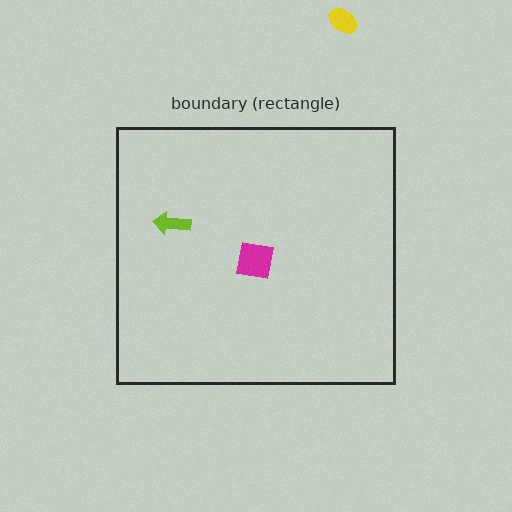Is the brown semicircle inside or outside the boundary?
Inside.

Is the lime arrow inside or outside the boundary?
Inside.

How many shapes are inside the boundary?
3 inside, 1 outside.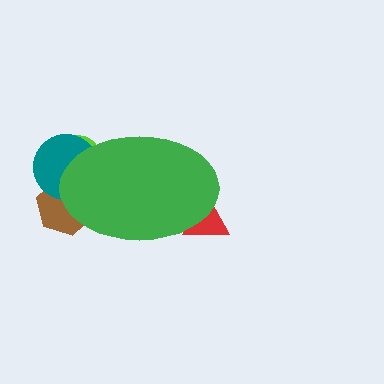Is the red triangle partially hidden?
Yes, the red triangle is partially hidden behind the green ellipse.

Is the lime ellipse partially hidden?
Yes, the lime ellipse is partially hidden behind the green ellipse.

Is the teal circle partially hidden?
Yes, the teal circle is partially hidden behind the green ellipse.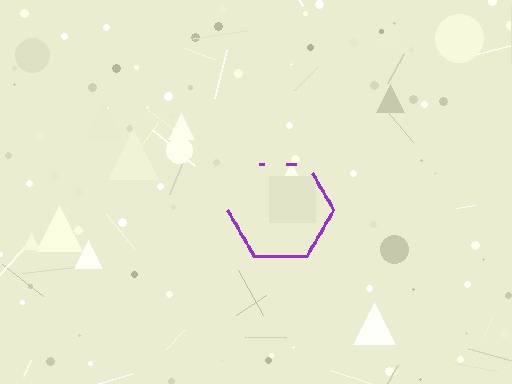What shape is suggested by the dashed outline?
The dashed outline suggests a hexagon.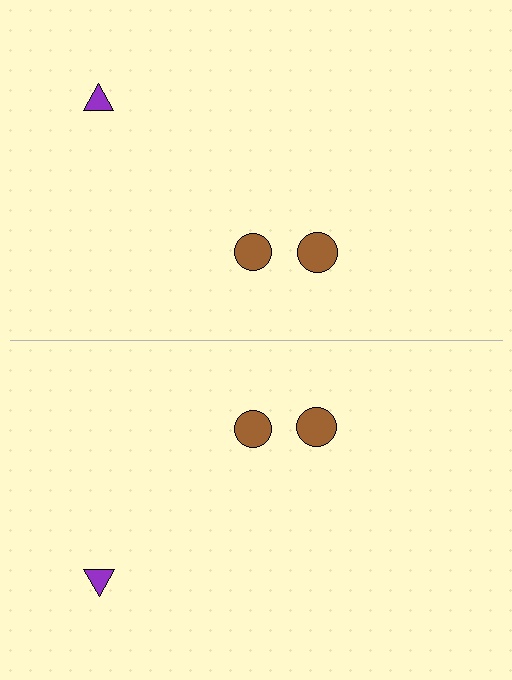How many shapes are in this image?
There are 6 shapes in this image.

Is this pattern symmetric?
Yes, this pattern has bilateral (reflection) symmetry.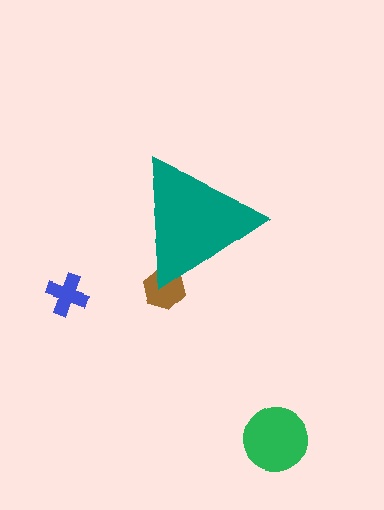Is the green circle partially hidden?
No, the green circle is fully visible.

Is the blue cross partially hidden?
No, the blue cross is fully visible.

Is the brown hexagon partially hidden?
Yes, the brown hexagon is partially hidden behind the teal triangle.